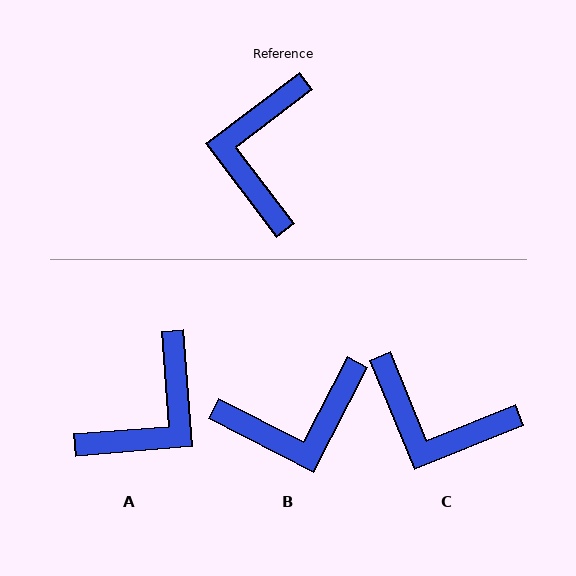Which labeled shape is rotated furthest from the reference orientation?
A, about 147 degrees away.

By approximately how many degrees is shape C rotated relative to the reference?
Approximately 75 degrees counter-clockwise.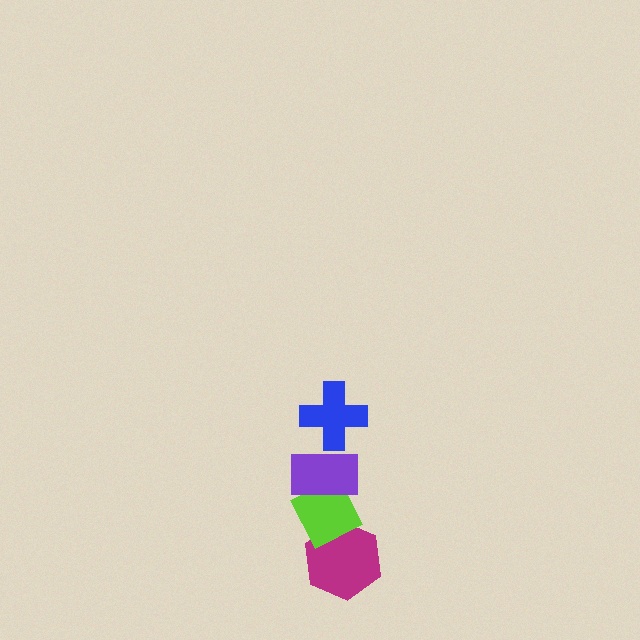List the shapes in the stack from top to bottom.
From top to bottom: the blue cross, the purple rectangle, the lime diamond, the magenta hexagon.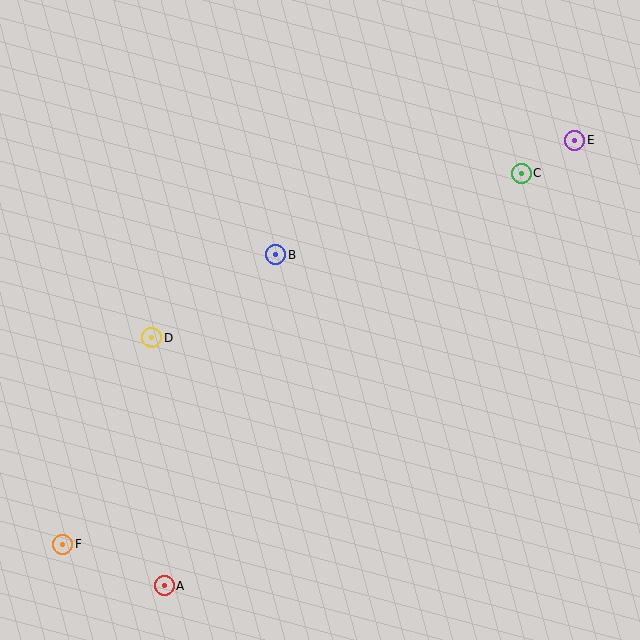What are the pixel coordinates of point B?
Point B is at (276, 255).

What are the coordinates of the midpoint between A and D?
The midpoint between A and D is at (158, 462).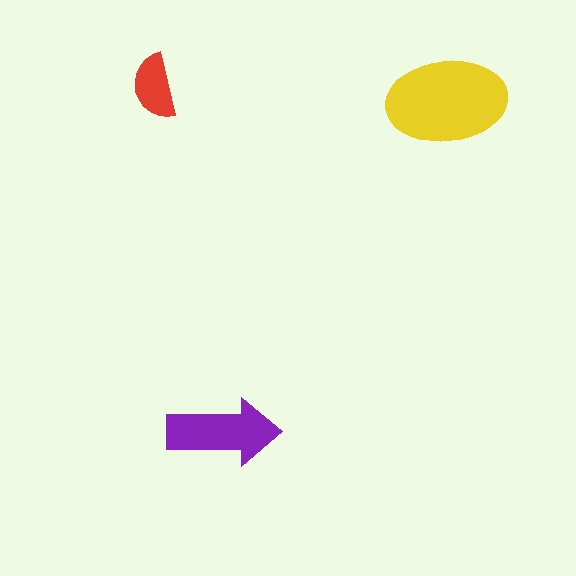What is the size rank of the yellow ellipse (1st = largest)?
1st.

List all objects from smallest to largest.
The red semicircle, the purple arrow, the yellow ellipse.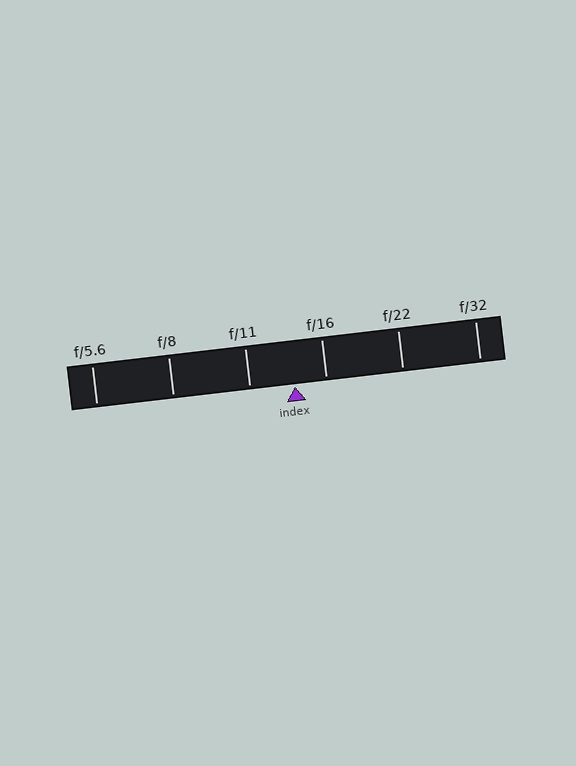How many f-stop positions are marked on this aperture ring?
There are 6 f-stop positions marked.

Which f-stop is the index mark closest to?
The index mark is closest to f/16.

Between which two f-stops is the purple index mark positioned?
The index mark is between f/11 and f/16.